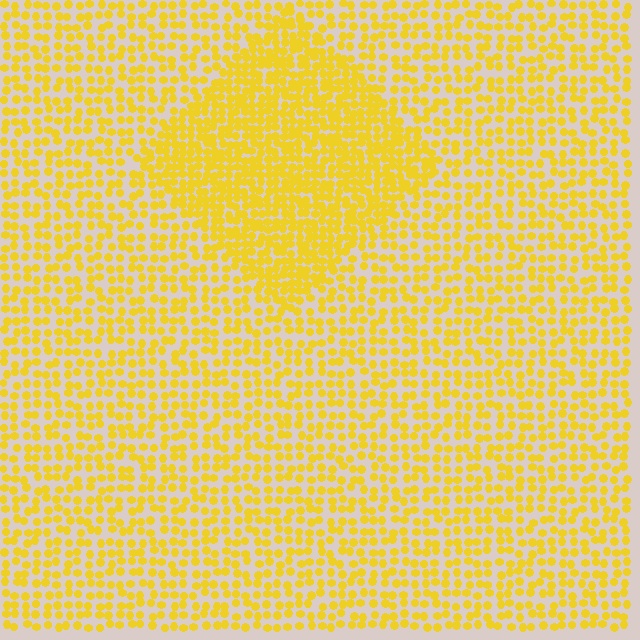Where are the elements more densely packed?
The elements are more densely packed inside the diamond boundary.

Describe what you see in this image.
The image contains small yellow elements arranged at two different densities. A diamond-shaped region is visible where the elements are more densely packed than the surrounding area.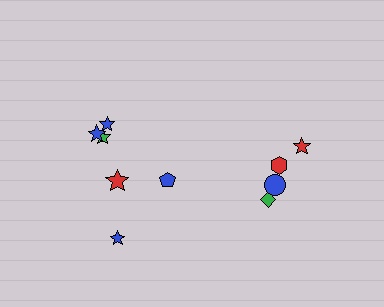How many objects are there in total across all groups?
There are 10 objects.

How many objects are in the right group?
There are 4 objects.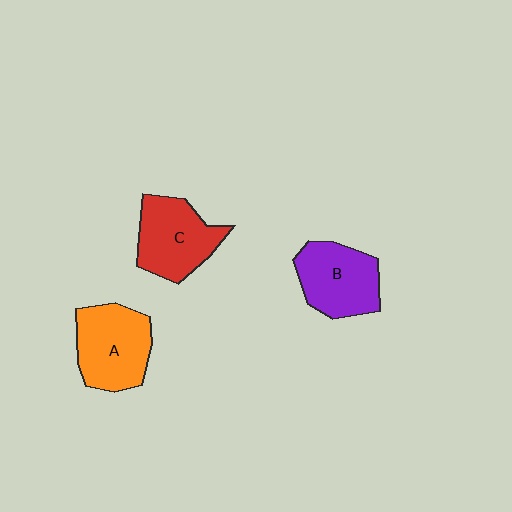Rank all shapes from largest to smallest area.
From largest to smallest: A (orange), C (red), B (purple).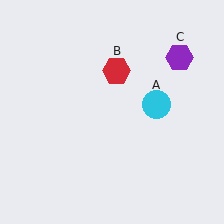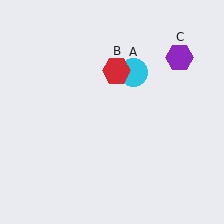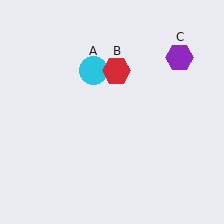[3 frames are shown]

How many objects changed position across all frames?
1 object changed position: cyan circle (object A).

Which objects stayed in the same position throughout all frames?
Red hexagon (object B) and purple hexagon (object C) remained stationary.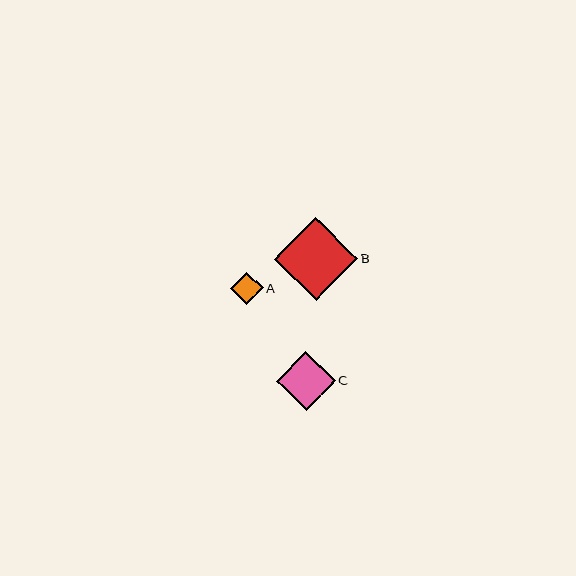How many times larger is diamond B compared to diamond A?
Diamond B is approximately 2.6 times the size of diamond A.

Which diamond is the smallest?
Diamond A is the smallest with a size of approximately 33 pixels.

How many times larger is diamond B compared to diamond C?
Diamond B is approximately 1.4 times the size of diamond C.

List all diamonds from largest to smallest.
From largest to smallest: B, C, A.